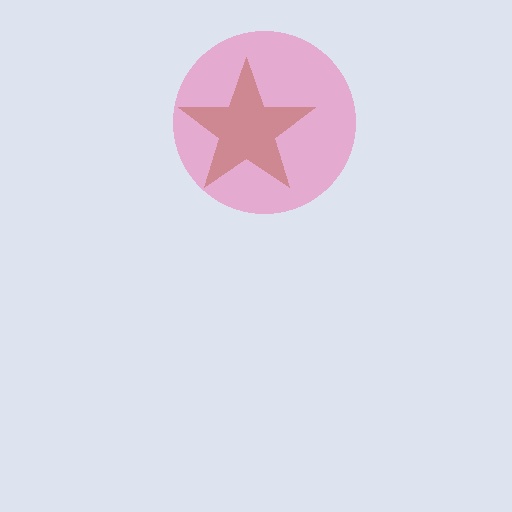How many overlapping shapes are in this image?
There are 2 overlapping shapes in the image.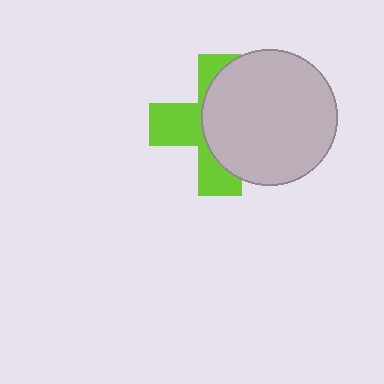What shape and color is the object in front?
The object in front is a light gray circle.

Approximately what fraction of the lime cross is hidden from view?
Roughly 55% of the lime cross is hidden behind the light gray circle.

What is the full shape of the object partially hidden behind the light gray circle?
The partially hidden object is a lime cross.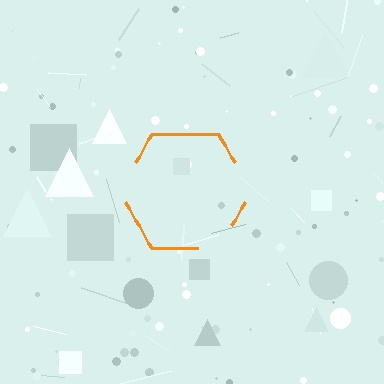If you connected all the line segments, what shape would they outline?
They would outline a hexagon.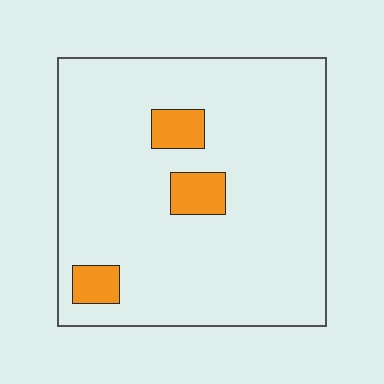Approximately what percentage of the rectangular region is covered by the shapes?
Approximately 10%.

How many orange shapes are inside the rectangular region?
3.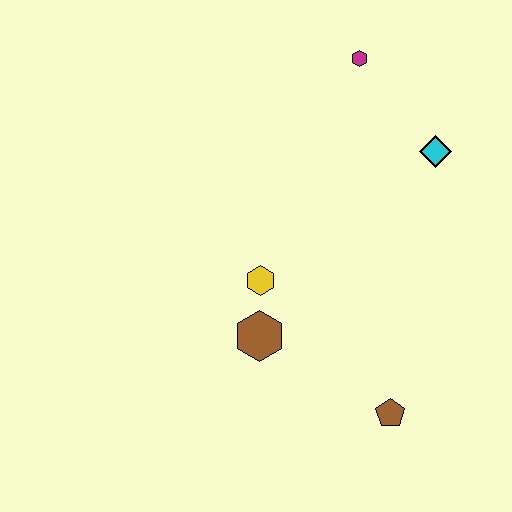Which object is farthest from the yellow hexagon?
The magenta hexagon is farthest from the yellow hexagon.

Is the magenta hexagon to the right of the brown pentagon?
No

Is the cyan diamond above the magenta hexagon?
No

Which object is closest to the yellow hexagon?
The brown hexagon is closest to the yellow hexagon.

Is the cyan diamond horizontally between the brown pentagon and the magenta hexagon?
No